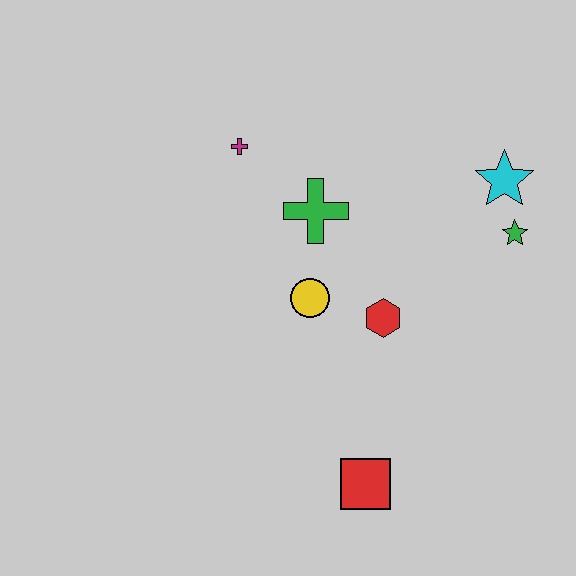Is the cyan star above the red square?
Yes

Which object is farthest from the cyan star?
The red square is farthest from the cyan star.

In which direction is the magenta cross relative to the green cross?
The magenta cross is to the left of the green cross.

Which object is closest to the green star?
The cyan star is closest to the green star.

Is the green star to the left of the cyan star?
No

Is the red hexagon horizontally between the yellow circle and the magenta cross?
No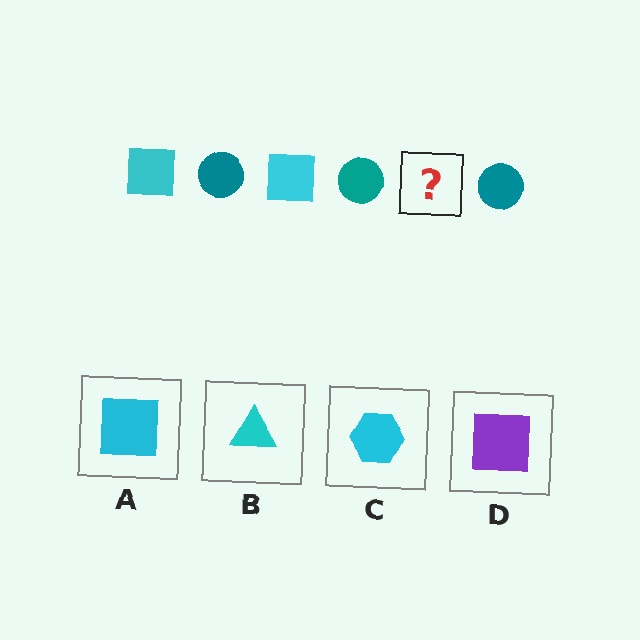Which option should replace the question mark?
Option A.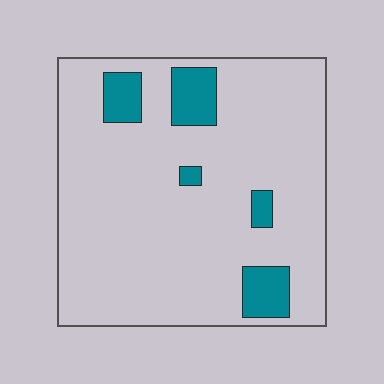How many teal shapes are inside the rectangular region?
5.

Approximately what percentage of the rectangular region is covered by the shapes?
Approximately 10%.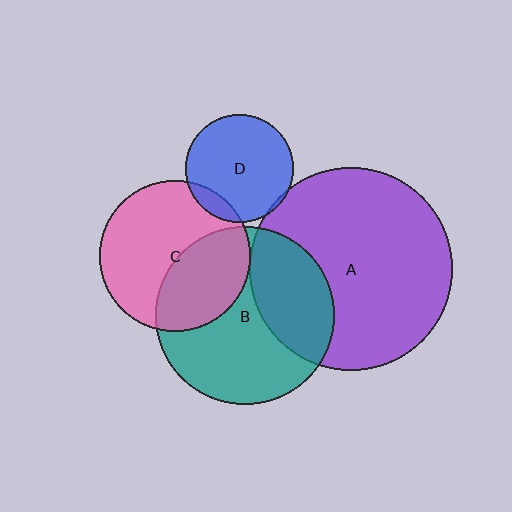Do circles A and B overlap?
Yes.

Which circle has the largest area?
Circle A (purple).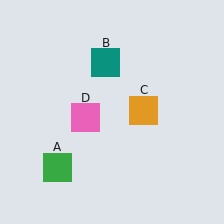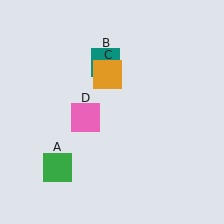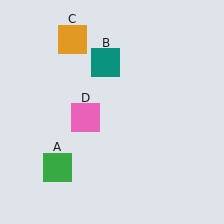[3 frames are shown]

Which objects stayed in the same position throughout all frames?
Green square (object A) and teal square (object B) and pink square (object D) remained stationary.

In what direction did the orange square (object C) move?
The orange square (object C) moved up and to the left.